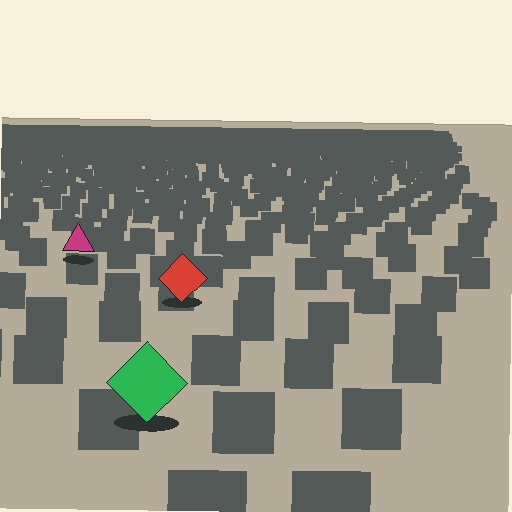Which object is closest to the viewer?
The green diamond is closest. The texture marks near it are larger and more spread out.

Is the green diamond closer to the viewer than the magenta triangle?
Yes. The green diamond is closer — you can tell from the texture gradient: the ground texture is coarser near it.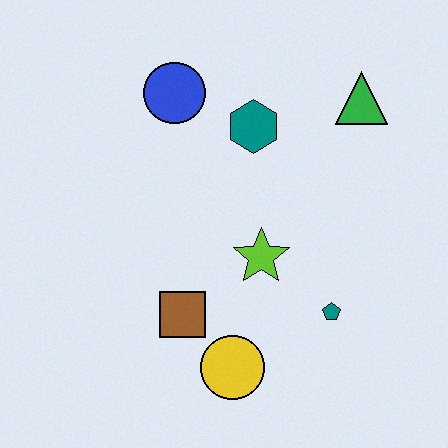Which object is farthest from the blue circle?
The yellow circle is farthest from the blue circle.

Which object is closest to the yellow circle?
The brown square is closest to the yellow circle.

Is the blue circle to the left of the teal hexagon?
Yes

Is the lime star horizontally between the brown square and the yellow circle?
No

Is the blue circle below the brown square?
No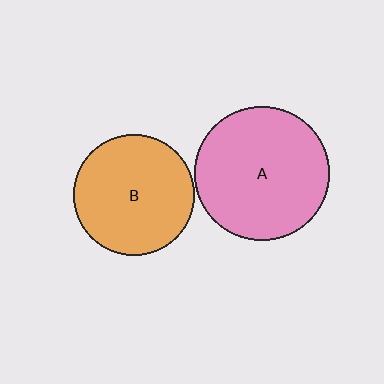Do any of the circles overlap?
No, none of the circles overlap.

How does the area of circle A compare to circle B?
Approximately 1.2 times.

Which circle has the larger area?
Circle A (pink).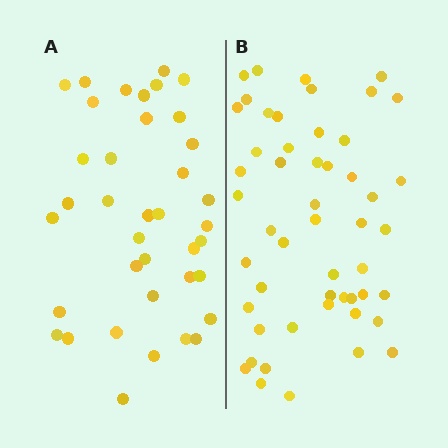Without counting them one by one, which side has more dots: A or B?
Region B (the right region) has more dots.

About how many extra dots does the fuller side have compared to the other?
Region B has approximately 15 more dots than region A.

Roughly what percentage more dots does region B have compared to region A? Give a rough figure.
About 35% more.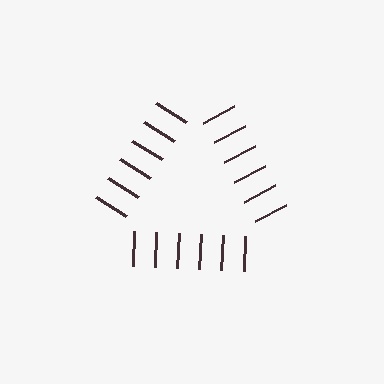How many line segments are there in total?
18 — 6 along each of the 3 edges.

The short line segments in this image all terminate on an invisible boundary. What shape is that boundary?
An illusory triangle — the line segments terminate on its edges but no continuous stroke is drawn.